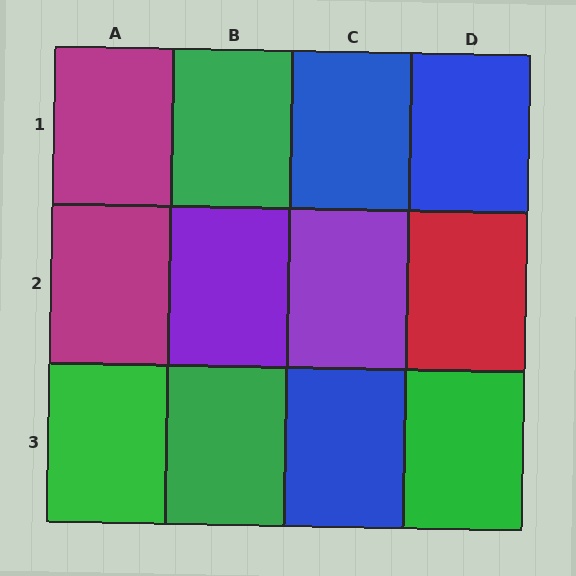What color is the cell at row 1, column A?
Magenta.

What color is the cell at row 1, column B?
Green.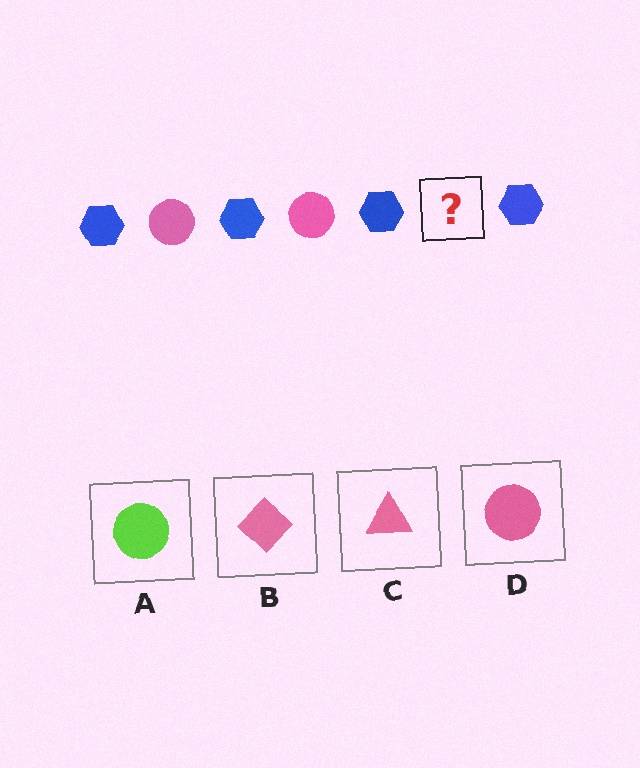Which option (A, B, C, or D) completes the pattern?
D.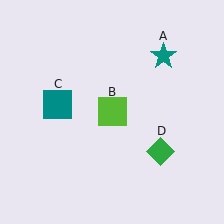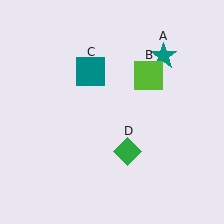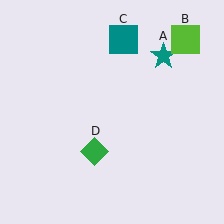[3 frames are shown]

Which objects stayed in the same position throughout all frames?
Teal star (object A) remained stationary.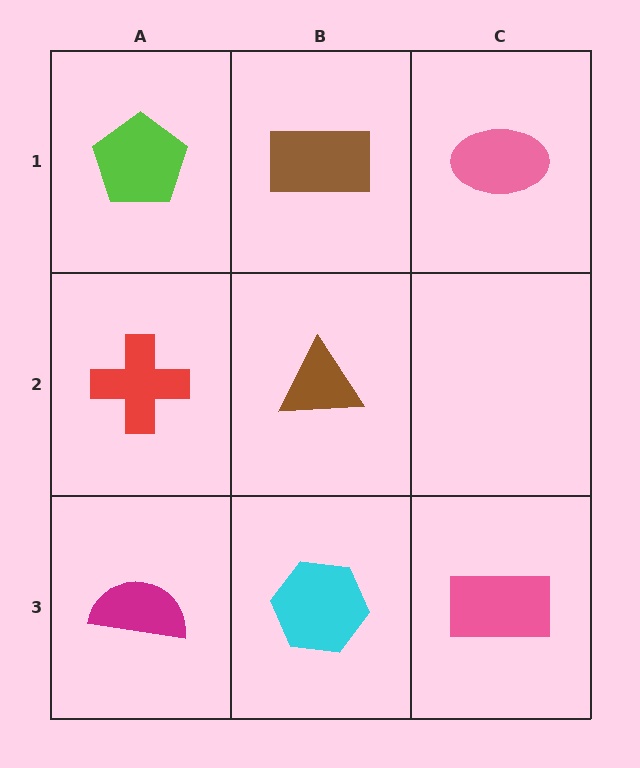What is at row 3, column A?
A magenta semicircle.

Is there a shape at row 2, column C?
No, that cell is empty.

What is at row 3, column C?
A pink rectangle.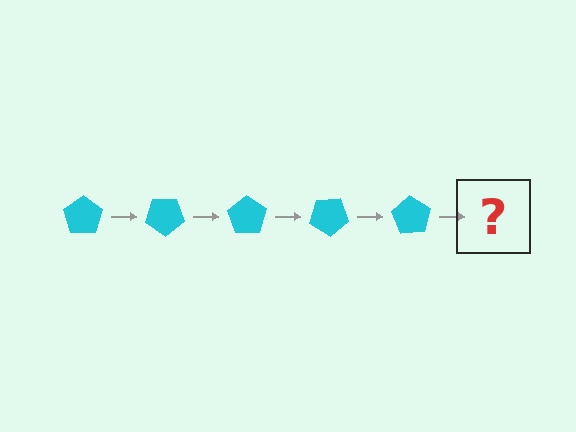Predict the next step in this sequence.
The next step is a cyan pentagon rotated 175 degrees.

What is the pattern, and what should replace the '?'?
The pattern is that the pentagon rotates 35 degrees each step. The '?' should be a cyan pentagon rotated 175 degrees.